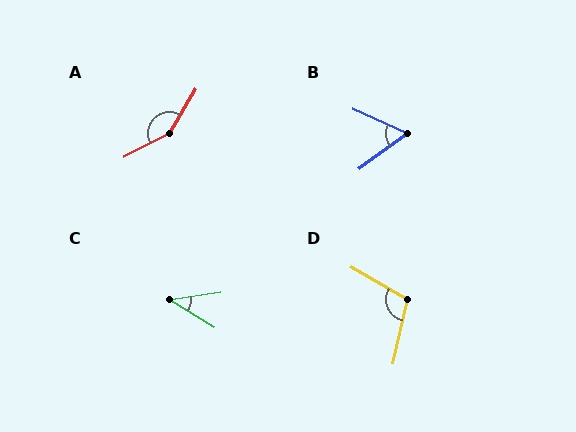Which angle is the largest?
A, at approximately 148 degrees.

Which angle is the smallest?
C, at approximately 40 degrees.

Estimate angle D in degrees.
Approximately 107 degrees.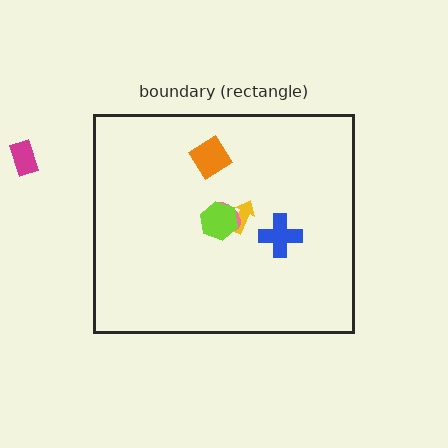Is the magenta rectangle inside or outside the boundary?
Outside.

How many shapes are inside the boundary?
5 inside, 1 outside.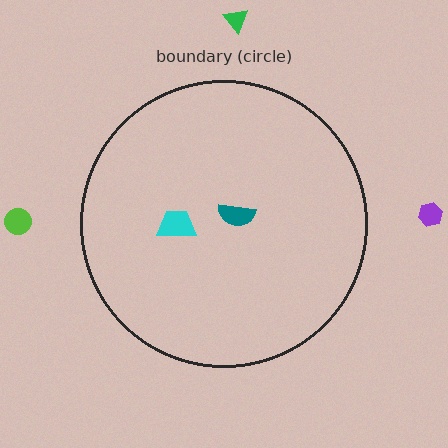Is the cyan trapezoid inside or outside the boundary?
Inside.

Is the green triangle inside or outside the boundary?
Outside.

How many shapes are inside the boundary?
2 inside, 3 outside.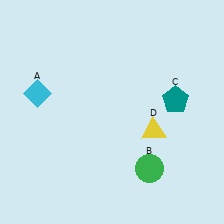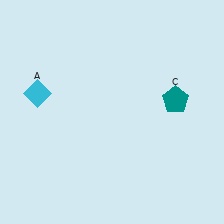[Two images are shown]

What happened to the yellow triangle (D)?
The yellow triangle (D) was removed in Image 2. It was in the bottom-right area of Image 1.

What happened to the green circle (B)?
The green circle (B) was removed in Image 2. It was in the bottom-right area of Image 1.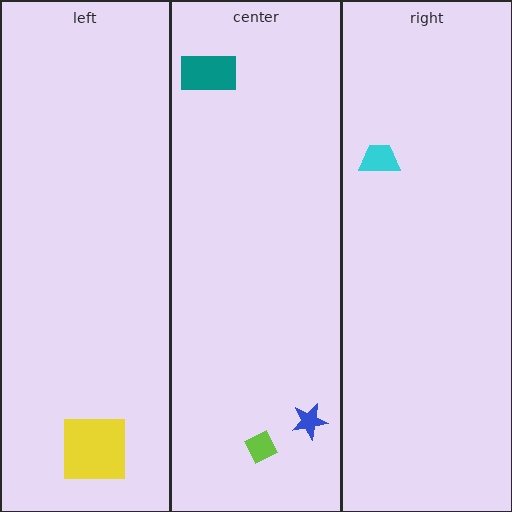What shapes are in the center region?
The blue star, the teal rectangle, the lime diamond.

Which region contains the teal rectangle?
The center region.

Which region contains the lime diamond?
The center region.